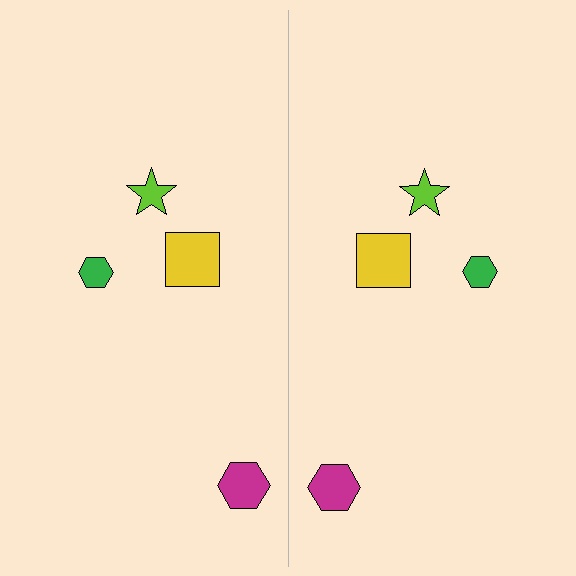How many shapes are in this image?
There are 8 shapes in this image.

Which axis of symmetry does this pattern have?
The pattern has a vertical axis of symmetry running through the center of the image.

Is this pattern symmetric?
Yes, this pattern has bilateral (reflection) symmetry.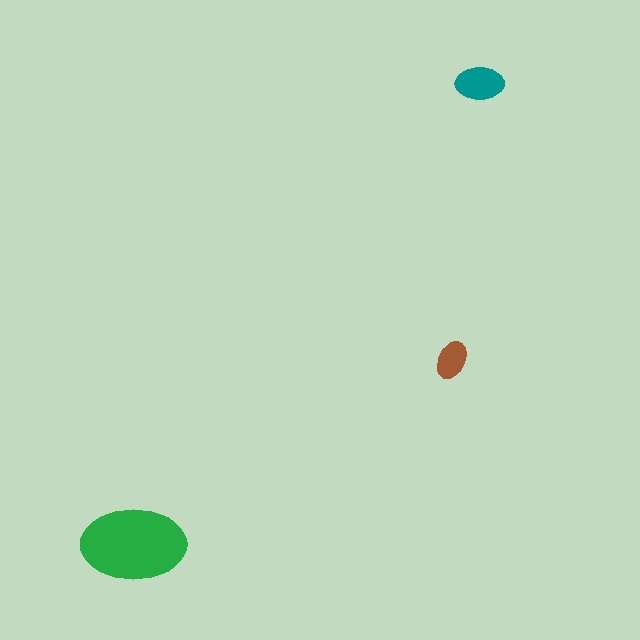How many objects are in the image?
There are 3 objects in the image.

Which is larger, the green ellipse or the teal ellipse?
The green one.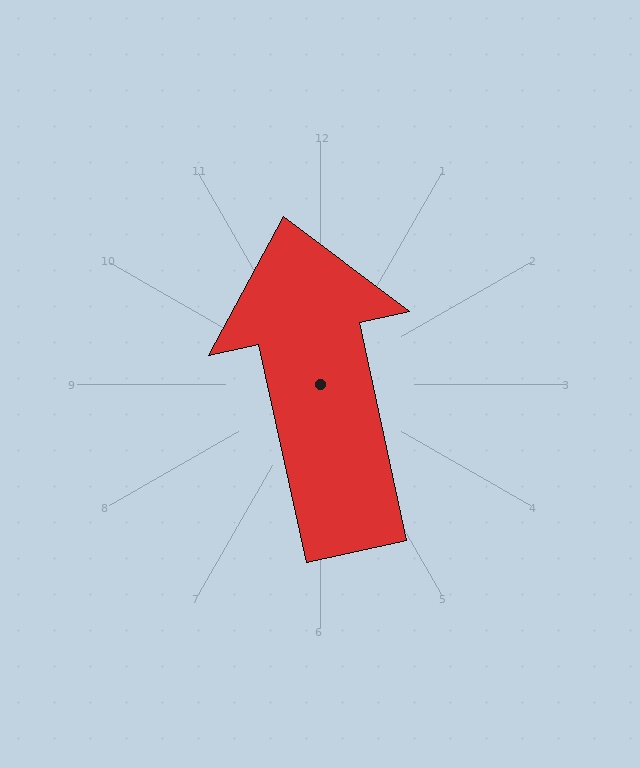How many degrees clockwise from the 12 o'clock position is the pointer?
Approximately 348 degrees.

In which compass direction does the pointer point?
North.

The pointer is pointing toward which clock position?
Roughly 12 o'clock.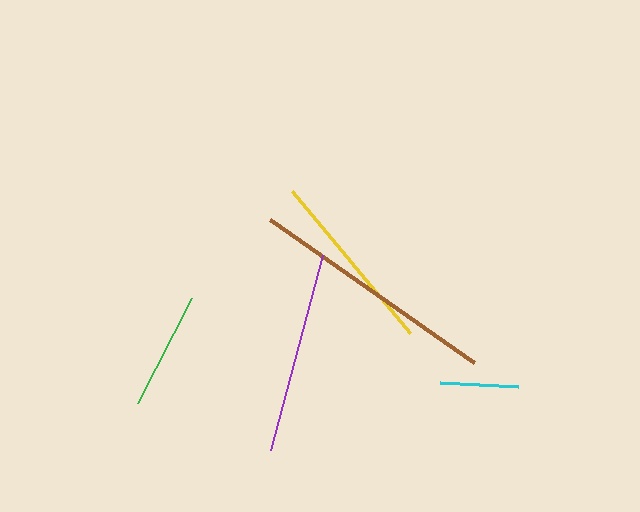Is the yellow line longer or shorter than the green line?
The yellow line is longer than the green line.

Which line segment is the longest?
The brown line is the longest at approximately 249 pixels.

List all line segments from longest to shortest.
From longest to shortest: brown, purple, yellow, green, cyan.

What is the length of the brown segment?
The brown segment is approximately 249 pixels long.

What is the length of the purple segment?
The purple segment is approximately 202 pixels long.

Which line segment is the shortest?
The cyan line is the shortest at approximately 78 pixels.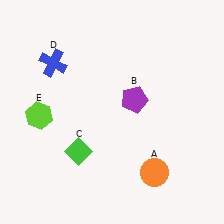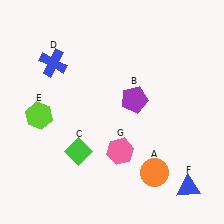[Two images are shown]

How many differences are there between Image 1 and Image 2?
There are 2 differences between the two images.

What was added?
A blue triangle (F), a pink hexagon (G) were added in Image 2.